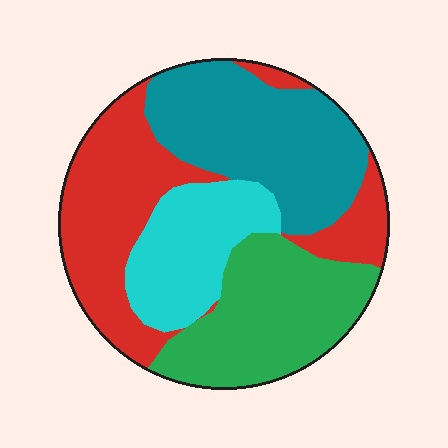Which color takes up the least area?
Cyan, at roughly 15%.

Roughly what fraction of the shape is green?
Green covers 25% of the shape.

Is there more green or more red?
Red.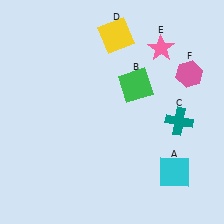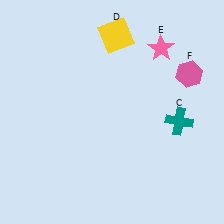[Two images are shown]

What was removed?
The cyan square (A), the green square (B) were removed in Image 2.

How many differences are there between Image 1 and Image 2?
There are 2 differences between the two images.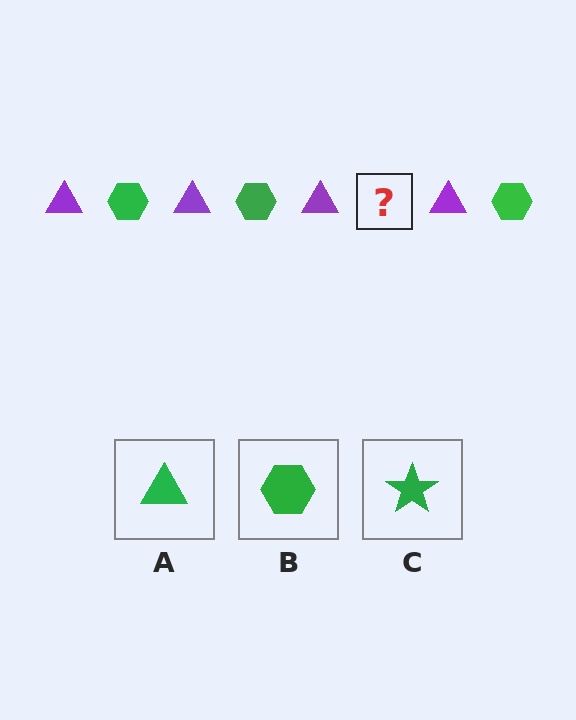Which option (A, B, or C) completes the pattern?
B.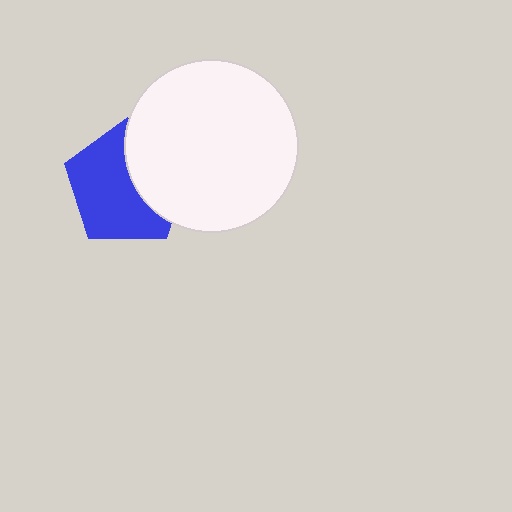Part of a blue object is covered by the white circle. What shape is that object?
It is a pentagon.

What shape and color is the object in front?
The object in front is a white circle.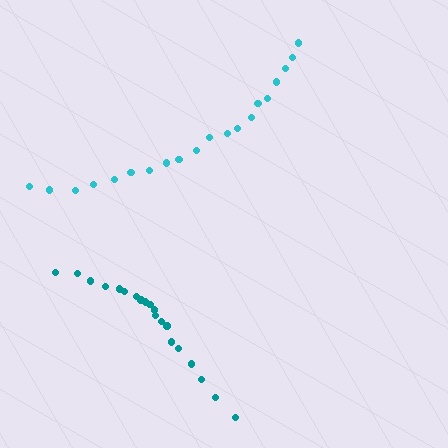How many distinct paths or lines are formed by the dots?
There are 2 distinct paths.